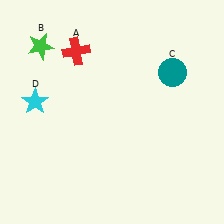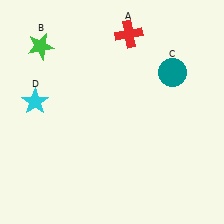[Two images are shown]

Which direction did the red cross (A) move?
The red cross (A) moved right.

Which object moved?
The red cross (A) moved right.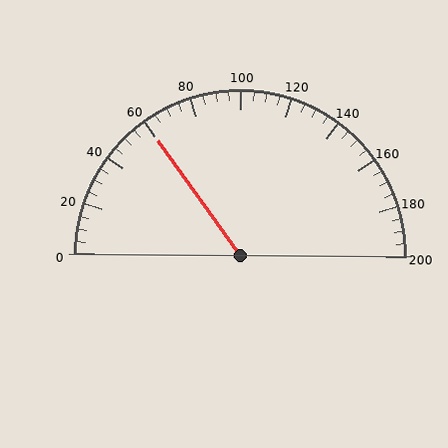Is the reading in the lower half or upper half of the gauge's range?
The reading is in the lower half of the range (0 to 200).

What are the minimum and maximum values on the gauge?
The gauge ranges from 0 to 200.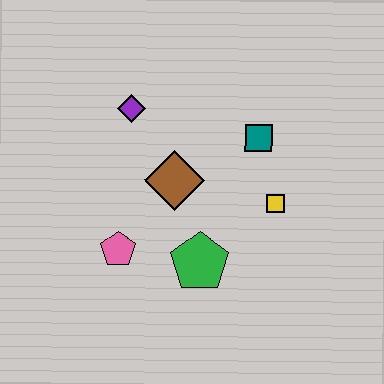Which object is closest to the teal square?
The yellow square is closest to the teal square.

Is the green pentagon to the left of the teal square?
Yes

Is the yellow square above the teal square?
No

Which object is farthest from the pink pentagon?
The teal square is farthest from the pink pentagon.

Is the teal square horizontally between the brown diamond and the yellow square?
Yes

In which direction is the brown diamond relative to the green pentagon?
The brown diamond is above the green pentagon.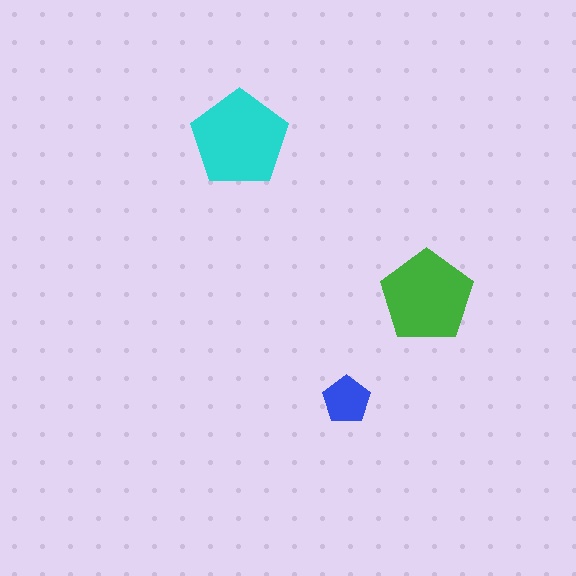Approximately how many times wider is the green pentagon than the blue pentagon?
About 2 times wider.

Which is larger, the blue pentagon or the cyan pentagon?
The cyan one.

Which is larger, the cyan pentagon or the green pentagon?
The cyan one.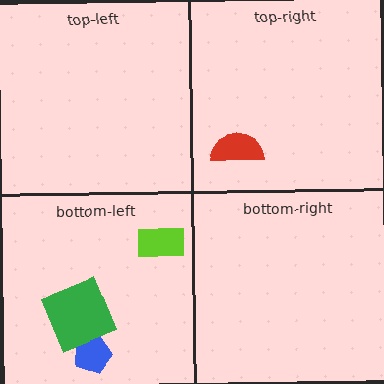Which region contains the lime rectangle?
The bottom-left region.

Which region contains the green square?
The bottom-left region.